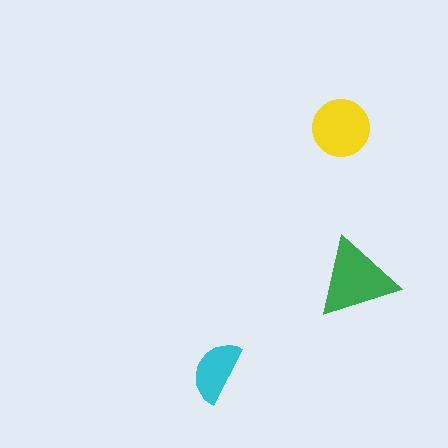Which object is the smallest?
The cyan semicircle.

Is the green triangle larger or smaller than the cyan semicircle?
Larger.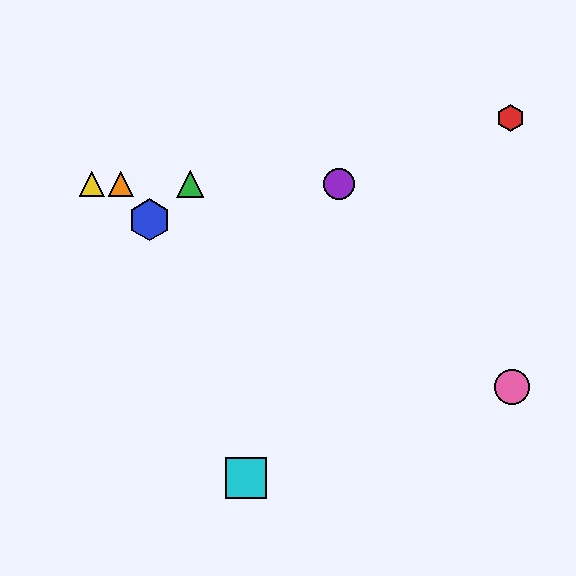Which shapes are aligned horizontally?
The green triangle, the yellow triangle, the purple circle, the orange triangle are aligned horizontally.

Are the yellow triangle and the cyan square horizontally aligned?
No, the yellow triangle is at y≈184 and the cyan square is at y≈478.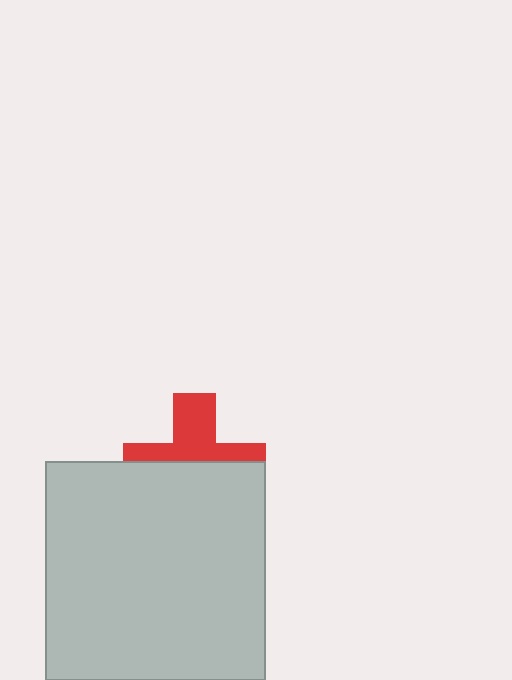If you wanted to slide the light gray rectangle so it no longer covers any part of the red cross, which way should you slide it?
Slide it down — that is the most direct way to separate the two shapes.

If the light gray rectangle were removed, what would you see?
You would see the complete red cross.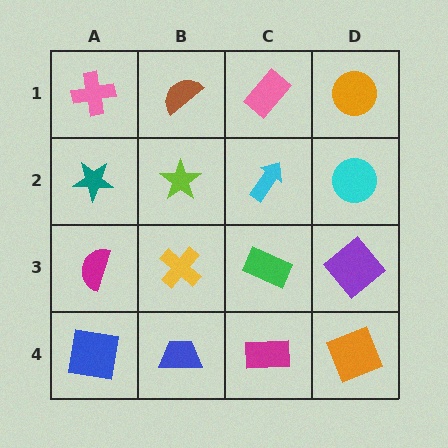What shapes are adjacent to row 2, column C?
A pink rectangle (row 1, column C), a green rectangle (row 3, column C), a lime star (row 2, column B), a cyan circle (row 2, column D).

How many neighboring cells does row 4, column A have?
2.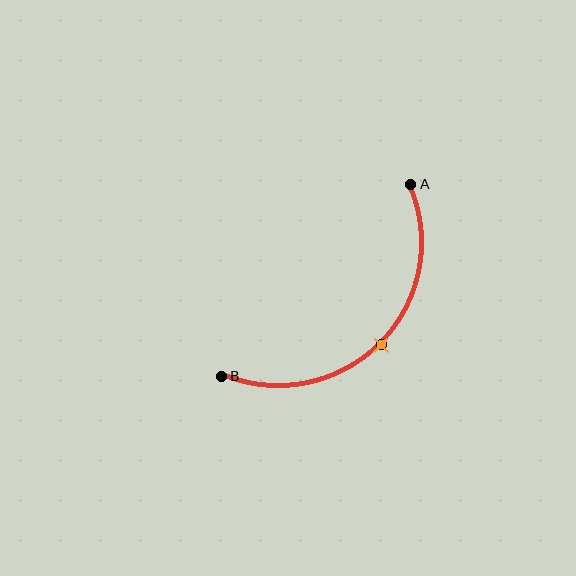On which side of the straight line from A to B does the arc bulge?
The arc bulges below and to the right of the straight line connecting A and B.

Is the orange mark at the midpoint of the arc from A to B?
Yes. The orange mark lies on the arc at equal arc-length from both A and B — it is the arc midpoint.